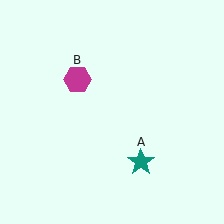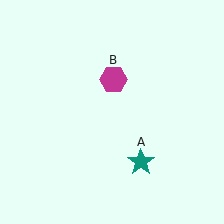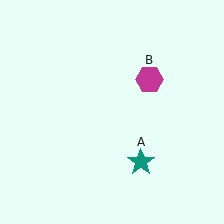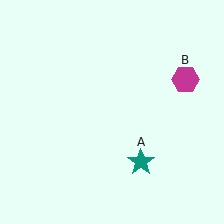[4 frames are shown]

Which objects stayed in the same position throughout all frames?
Teal star (object A) remained stationary.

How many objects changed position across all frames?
1 object changed position: magenta hexagon (object B).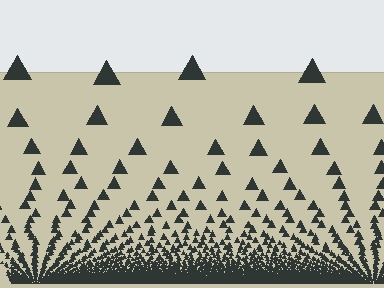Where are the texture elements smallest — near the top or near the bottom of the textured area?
Near the bottom.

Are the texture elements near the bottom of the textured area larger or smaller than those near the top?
Smaller. The gradient is inverted — elements near the bottom are smaller and denser.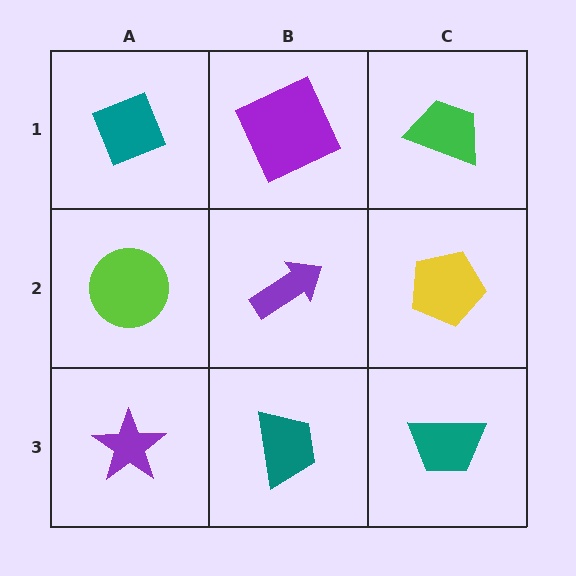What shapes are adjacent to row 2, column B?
A purple square (row 1, column B), a teal trapezoid (row 3, column B), a lime circle (row 2, column A), a yellow pentagon (row 2, column C).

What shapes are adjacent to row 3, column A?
A lime circle (row 2, column A), a teal trapezoid (row 3, column B).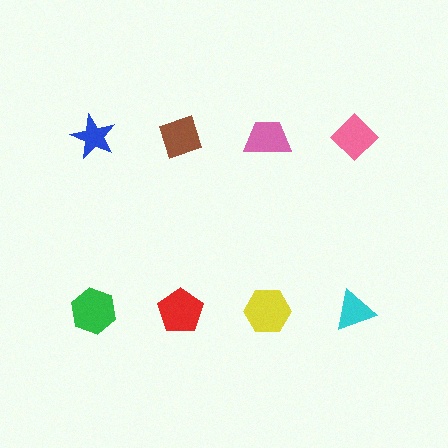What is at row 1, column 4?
A pink diamond.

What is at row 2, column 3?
A yellow hexagon.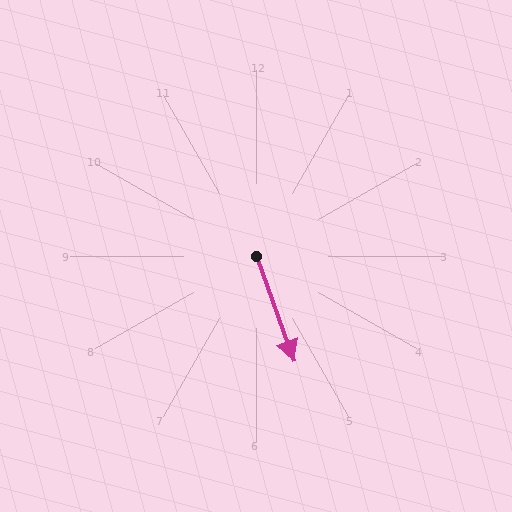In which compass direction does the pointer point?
South.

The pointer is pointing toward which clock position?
Roughly 5 o'clock.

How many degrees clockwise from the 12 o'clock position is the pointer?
Approximately 160 degrees.